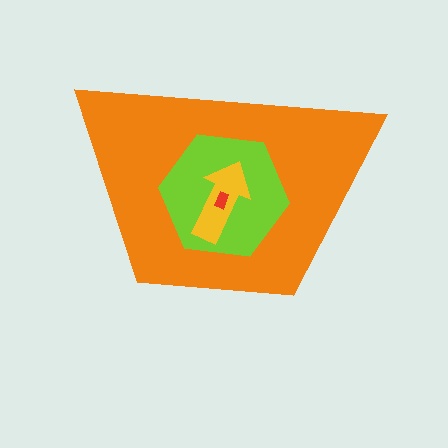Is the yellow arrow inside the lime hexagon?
Yes.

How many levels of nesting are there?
4.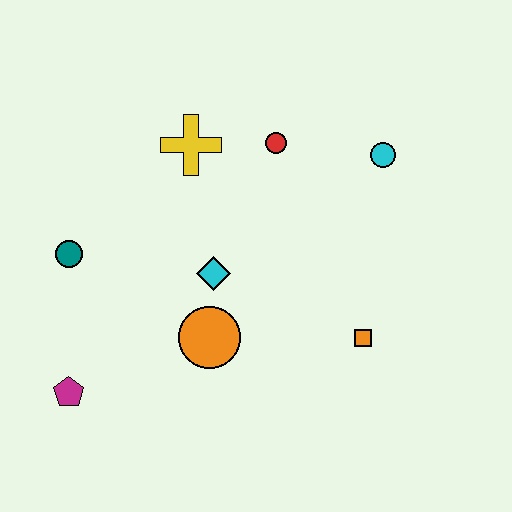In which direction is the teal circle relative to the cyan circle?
The teal circle is to the left of the cyan circle.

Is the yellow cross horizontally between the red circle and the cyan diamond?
No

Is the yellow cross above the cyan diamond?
Yes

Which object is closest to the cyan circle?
The red circle is closest to the cyan circle.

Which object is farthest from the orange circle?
The cyan circle is farthest from the orange circle.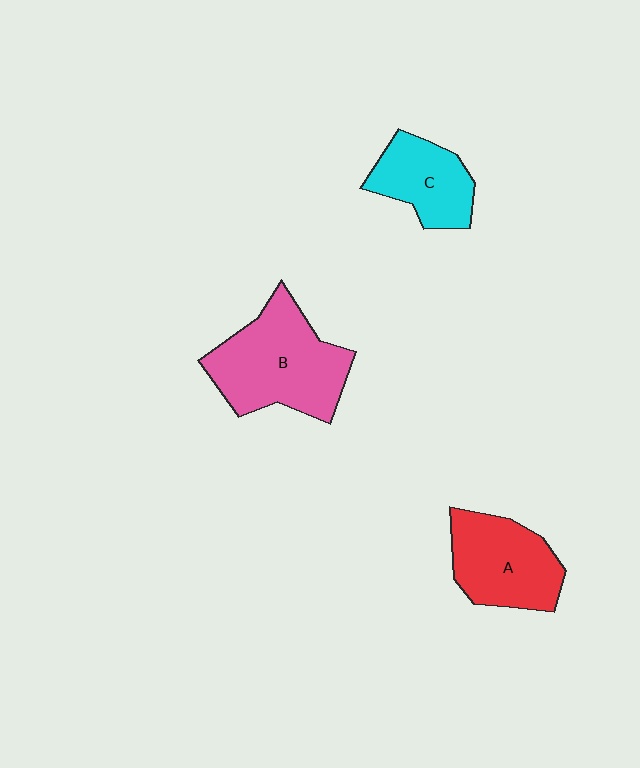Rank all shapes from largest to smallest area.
From largest to smallest: B (pink), A (red), C (cyan).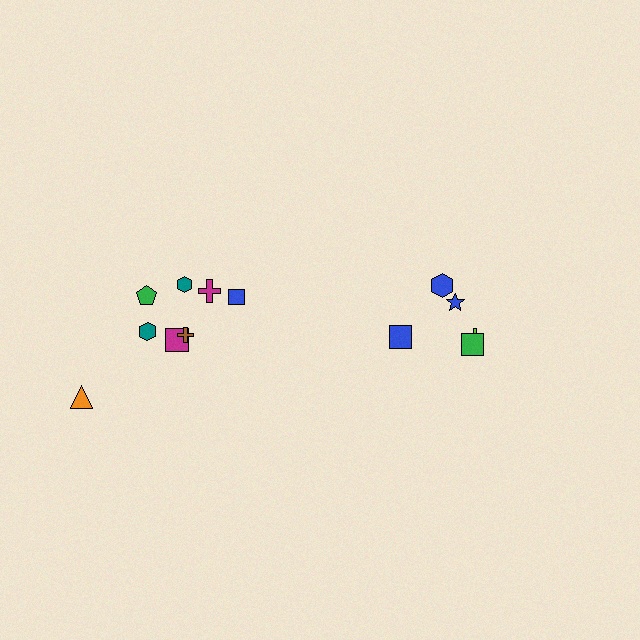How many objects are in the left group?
There are 8 objects.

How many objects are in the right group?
There are 5 objects.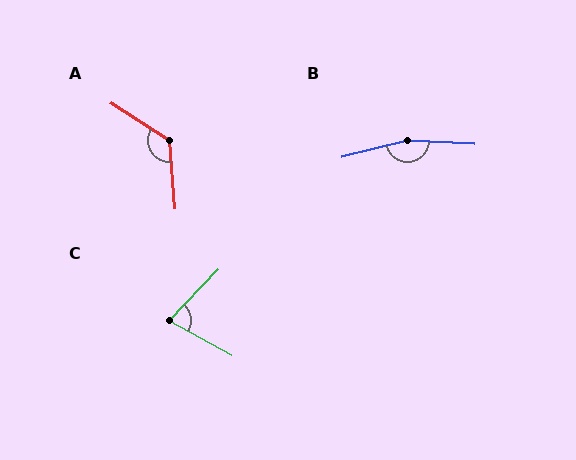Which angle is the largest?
B, at approximately 163 degrees.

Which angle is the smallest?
C, at approximately 75 degrees.